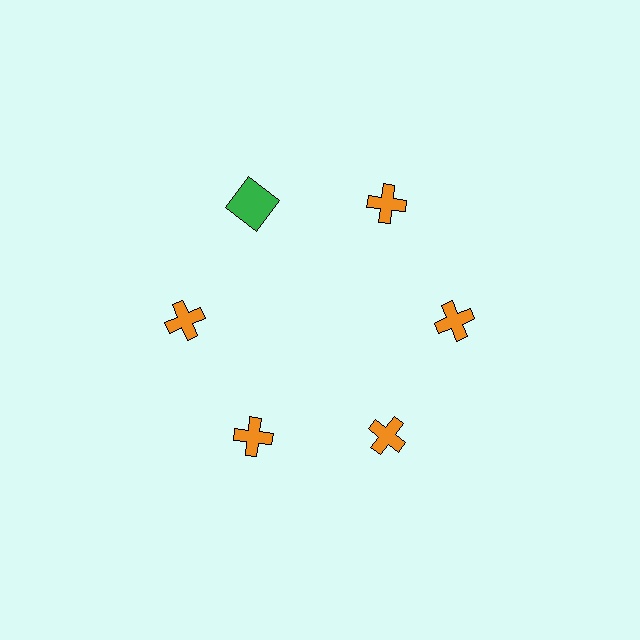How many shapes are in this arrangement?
There are 6 shapes arranged in a ring pattern.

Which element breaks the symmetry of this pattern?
The green square at roughly the 11 o'clock position breaks the symmetry. All other shapes are orange crosses.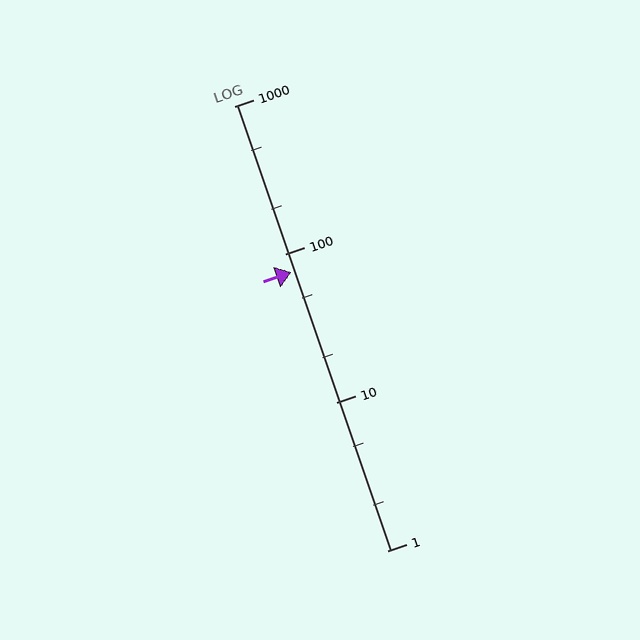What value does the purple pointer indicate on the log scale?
The pointer indicates approximately 76.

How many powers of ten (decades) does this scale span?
The scale spans 3 decades, from 1 to 1000.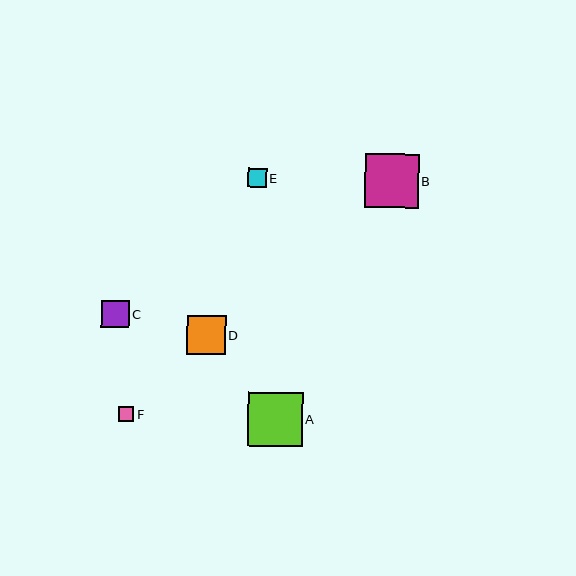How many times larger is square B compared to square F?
Square B is approximately 3.5 times the size of square F.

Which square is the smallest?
Square F is the smallest with a size of approximately 16 pixels.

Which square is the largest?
Square A is the largest with a size of approximately 54 pixels.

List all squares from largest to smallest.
From largest to smallest: A, B, D, C, E, F.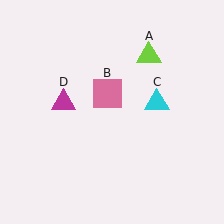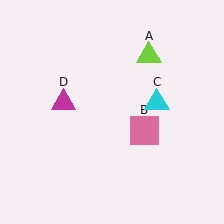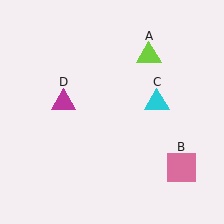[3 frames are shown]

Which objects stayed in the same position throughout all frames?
Lime triangle (object A) and cyan triangle (object C) and magenta triangle (object D) remained stationary.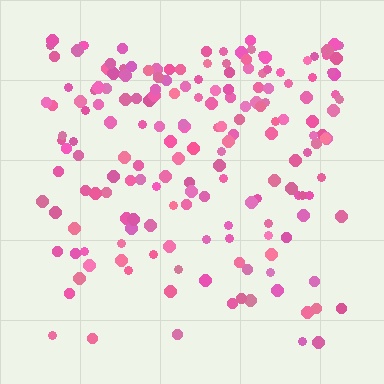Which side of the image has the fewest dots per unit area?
The bottom.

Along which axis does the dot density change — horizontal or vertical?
Vertical.